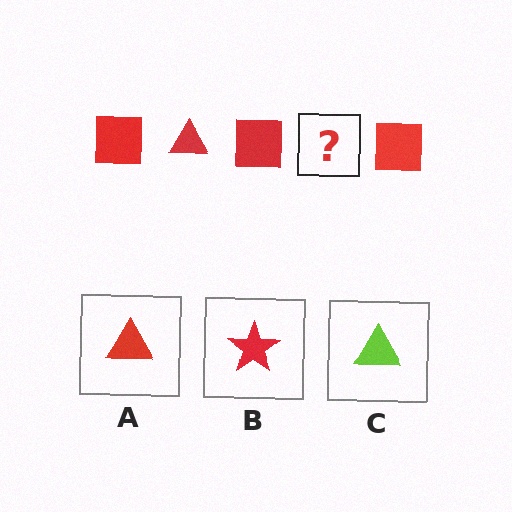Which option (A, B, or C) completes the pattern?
A.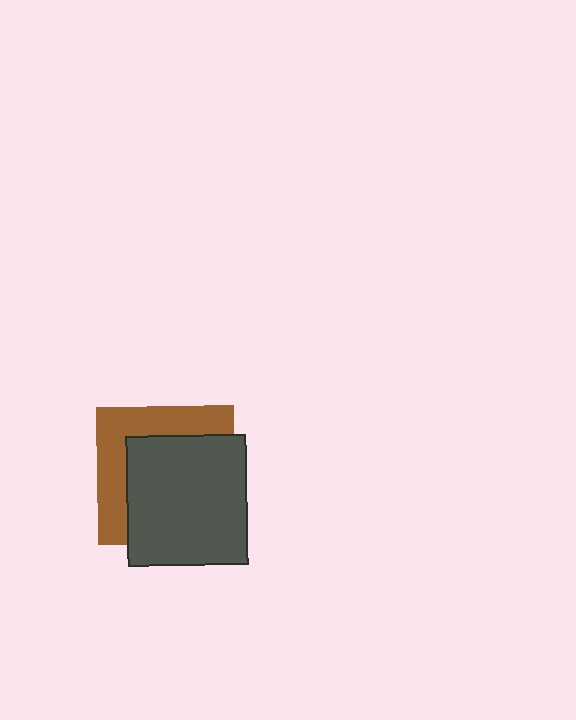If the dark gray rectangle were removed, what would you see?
You would see the complete brown square.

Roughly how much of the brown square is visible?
A small part of it is visible (roughly 38%).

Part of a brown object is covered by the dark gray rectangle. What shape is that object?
It is a square.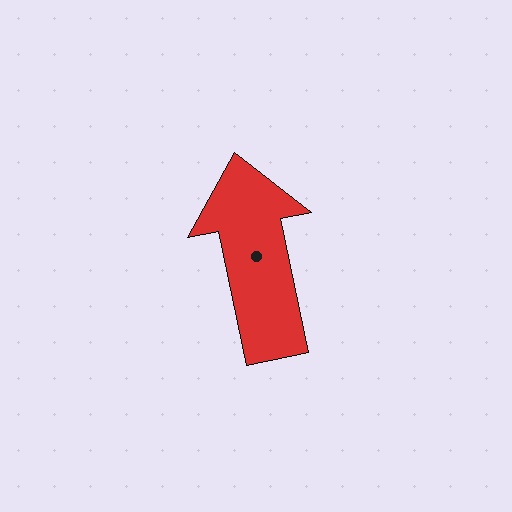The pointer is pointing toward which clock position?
Roughly 12 o'clock.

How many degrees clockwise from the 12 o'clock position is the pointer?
Approximately 348 degrees.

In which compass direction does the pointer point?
North.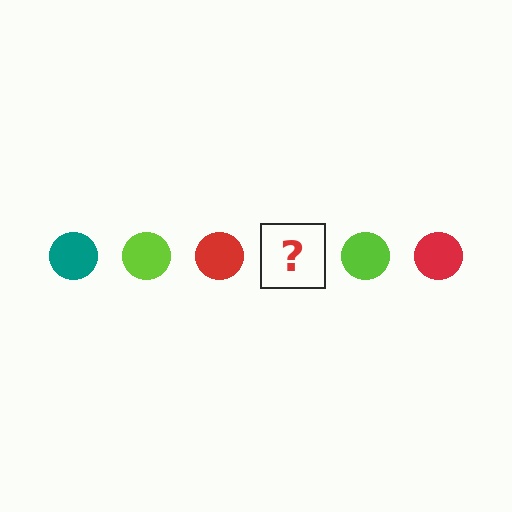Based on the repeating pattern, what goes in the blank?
The blank should be a teal circle.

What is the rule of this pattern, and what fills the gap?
The rule is that the pattern cycles through teal, lime, red circles. The gap should be filled with a teal circle.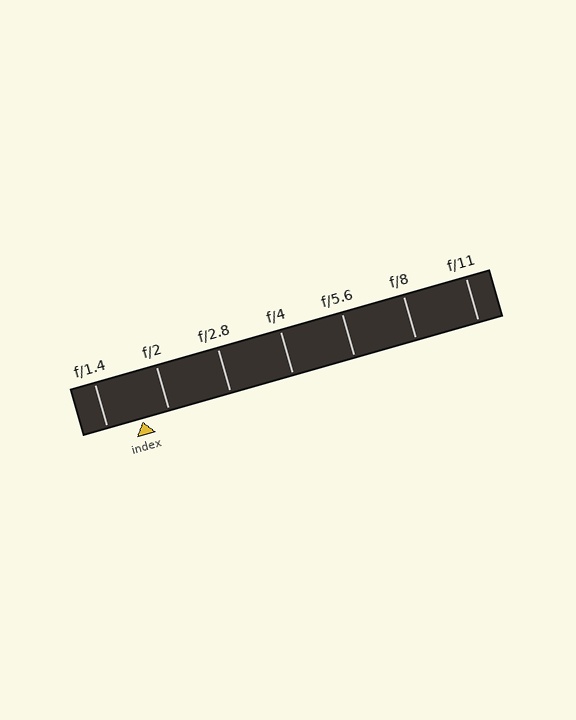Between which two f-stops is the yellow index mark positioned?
The index mark is between f/1.4 and f/2.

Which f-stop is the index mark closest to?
The index mark is closest to f/2.